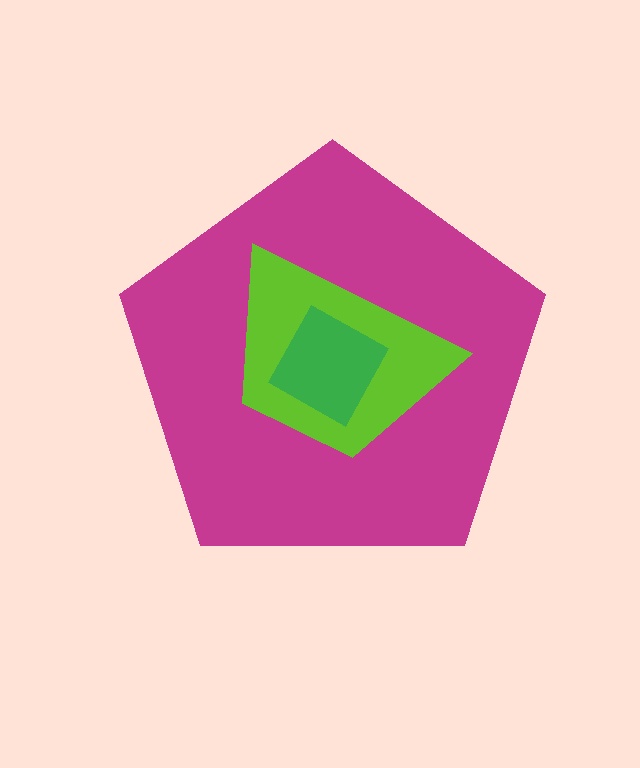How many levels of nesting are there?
3.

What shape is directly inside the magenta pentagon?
The lime trapezoid.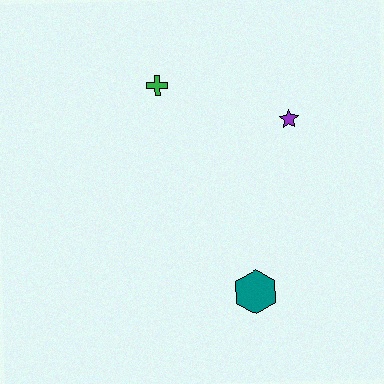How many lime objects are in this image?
There are no lime objects.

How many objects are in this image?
There are 3 objects.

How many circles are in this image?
There are no circles.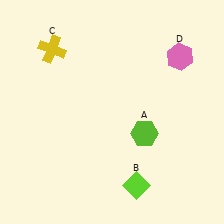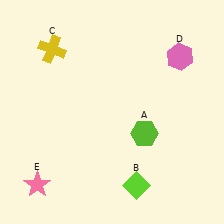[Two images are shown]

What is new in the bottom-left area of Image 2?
A pink star (E) was added in the bottom-left area of Image 2.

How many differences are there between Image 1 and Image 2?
There is 1 difference between the two images.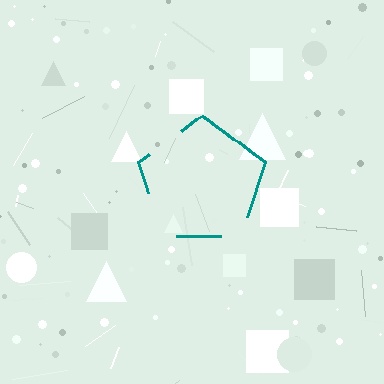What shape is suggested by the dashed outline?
The dashed outline suggests a pentagon.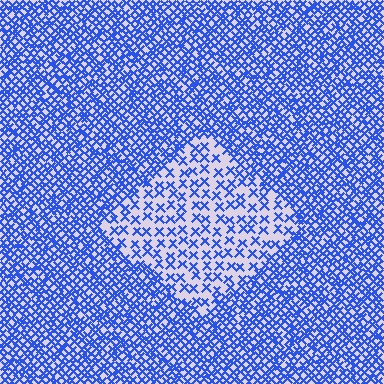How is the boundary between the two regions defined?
The boundary is defined by a change in element density (approximately 2.4x ratio). All elements are the same color, size, and shape.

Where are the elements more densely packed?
The elements are more densely packed outside the diamond boundary.